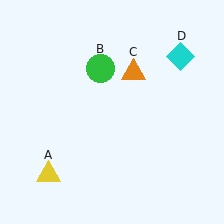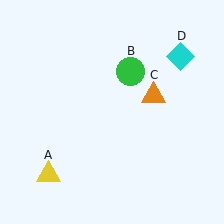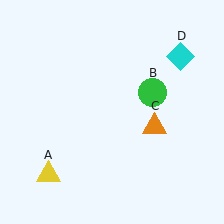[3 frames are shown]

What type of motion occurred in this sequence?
The green circle (object B), orange triangle (object C) rotated clockwise around the center of the scene.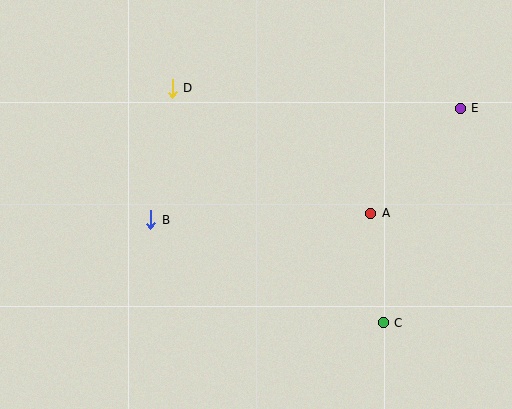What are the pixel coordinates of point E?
Point E is at (460, 108).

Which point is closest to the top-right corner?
Point E is closest to the top-right corner.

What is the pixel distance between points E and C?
The distance between E and C is 227 pixels.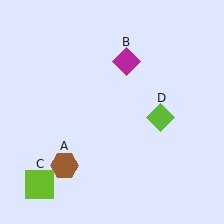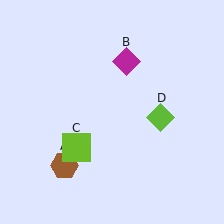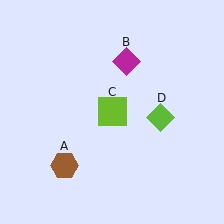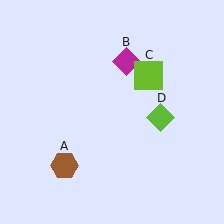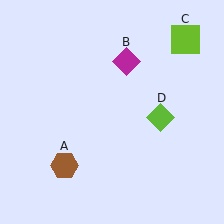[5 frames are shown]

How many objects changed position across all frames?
1 object changed position: lime square (object C).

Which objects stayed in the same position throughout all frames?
Brown hexagon (object A) and magenta diamond (object B) and lime diamond (object D) remained stationary.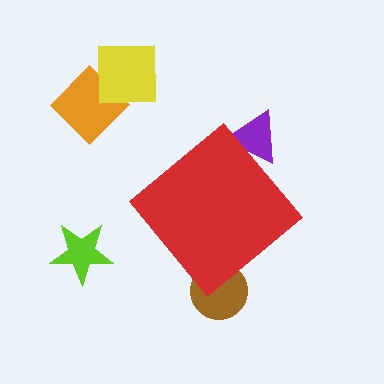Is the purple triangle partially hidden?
Yes, the purple triangle is partially hidden behind the red diamond.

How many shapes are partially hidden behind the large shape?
2 shapes are partially hidden.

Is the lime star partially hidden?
No, the lime star is fully visible.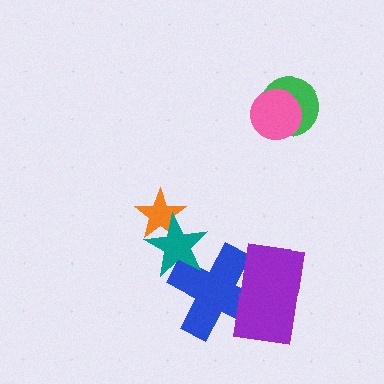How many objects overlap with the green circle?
1 object overlaps with the green circle.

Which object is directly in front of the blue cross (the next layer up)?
The purple rectangle is directly in front of the blue cross.